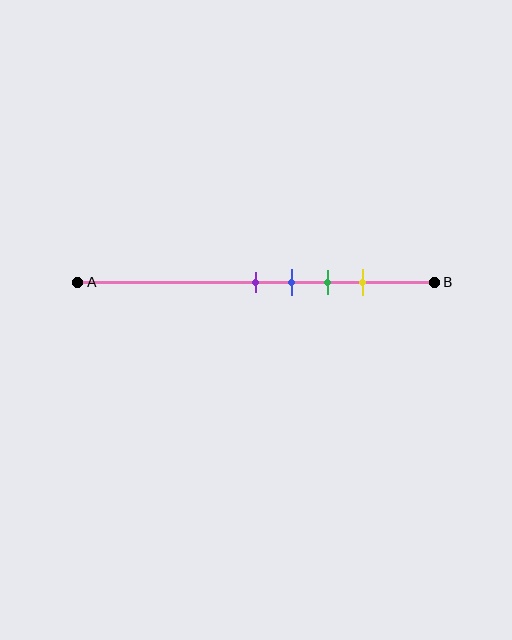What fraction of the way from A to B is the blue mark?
The blue mark is approximately 60% (0.6) of the way from A to B.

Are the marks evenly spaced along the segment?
Yes, the marks are approximately evenly spaced.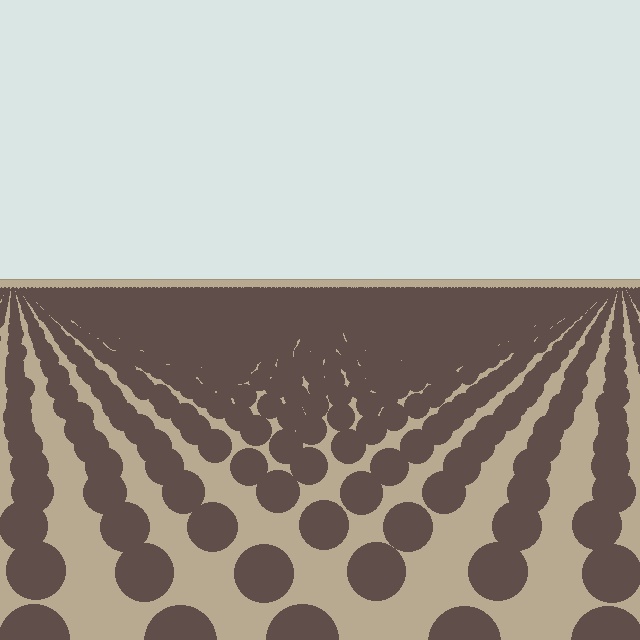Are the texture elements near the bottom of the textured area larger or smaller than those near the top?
Larger. Near the bottom, elements are closer to the viewer and appear at a bigger on-screen size.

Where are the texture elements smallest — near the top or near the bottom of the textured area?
Near the top.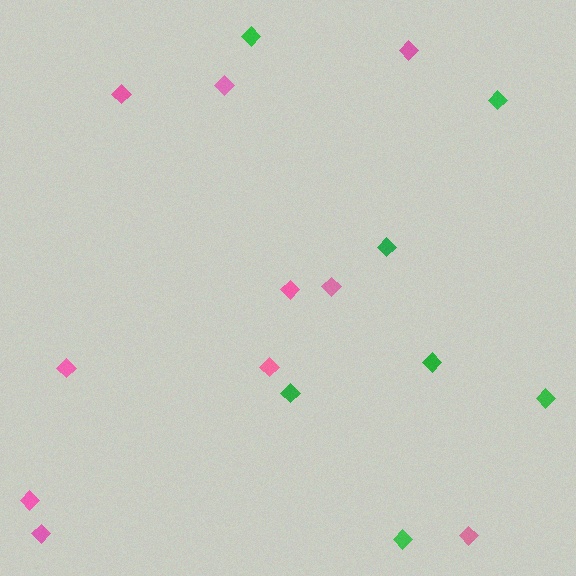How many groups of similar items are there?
There are 2 groups: one group of pink diamonds (10) and one group of green diamonds (7).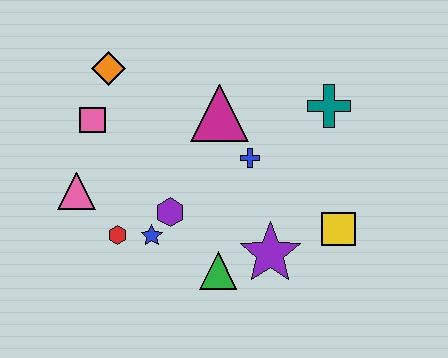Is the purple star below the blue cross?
Yes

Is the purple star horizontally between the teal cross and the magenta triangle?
Yes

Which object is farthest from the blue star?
The teal cross is farthest from the blue star.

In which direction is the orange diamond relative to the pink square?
The orange diamond is above the pink square.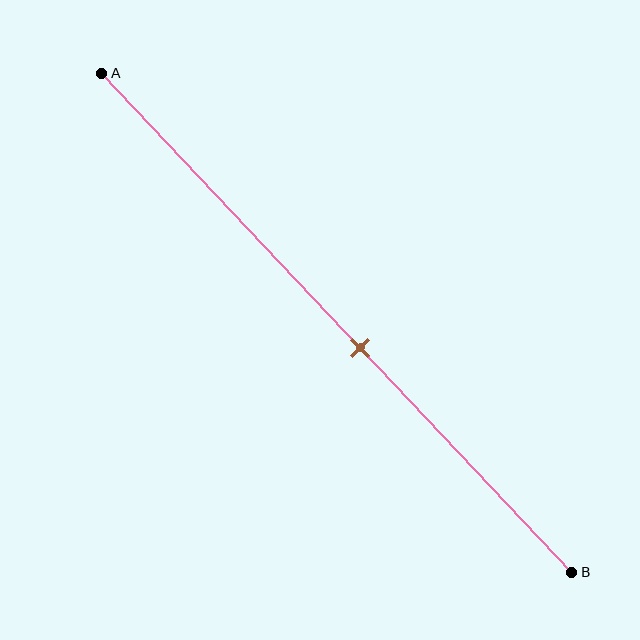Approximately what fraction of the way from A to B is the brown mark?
The brown mark is approximately 55% of the way from A to B.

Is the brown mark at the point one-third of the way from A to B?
No, the mark is at about 55% from A, not at the 33% one-third point.